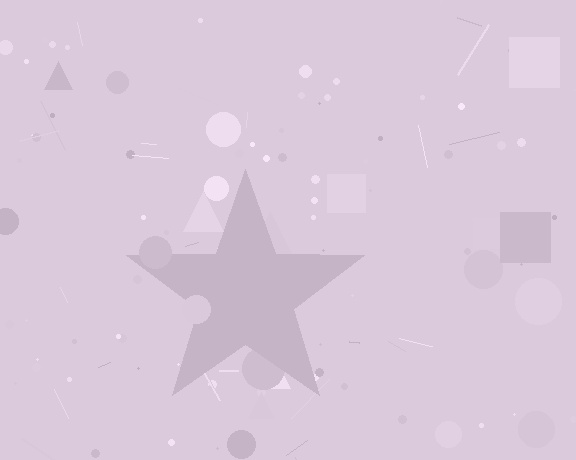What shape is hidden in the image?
A star is hidden in the image.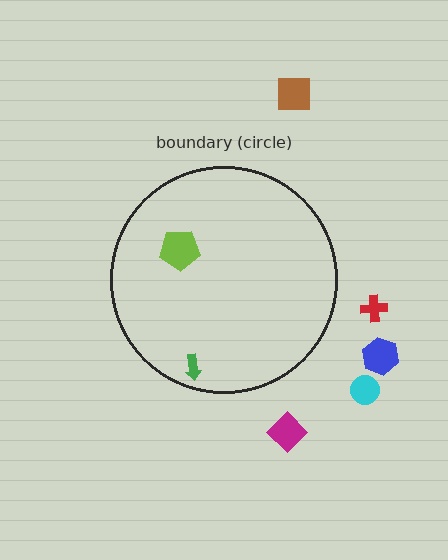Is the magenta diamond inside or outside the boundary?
Outside.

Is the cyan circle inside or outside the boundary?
Outside.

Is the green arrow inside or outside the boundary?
Inside.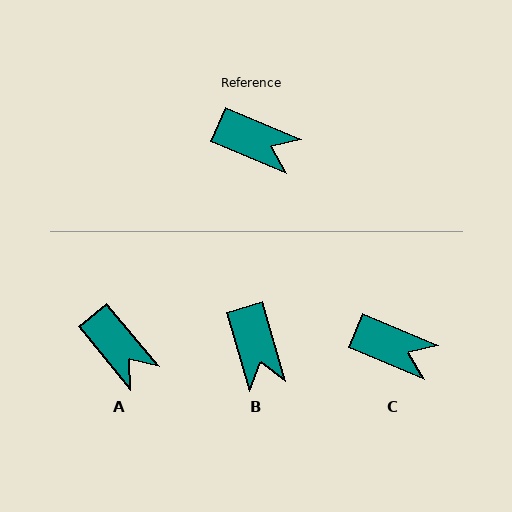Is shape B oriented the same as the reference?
No, it is off by about 51 degrees.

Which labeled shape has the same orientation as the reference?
C.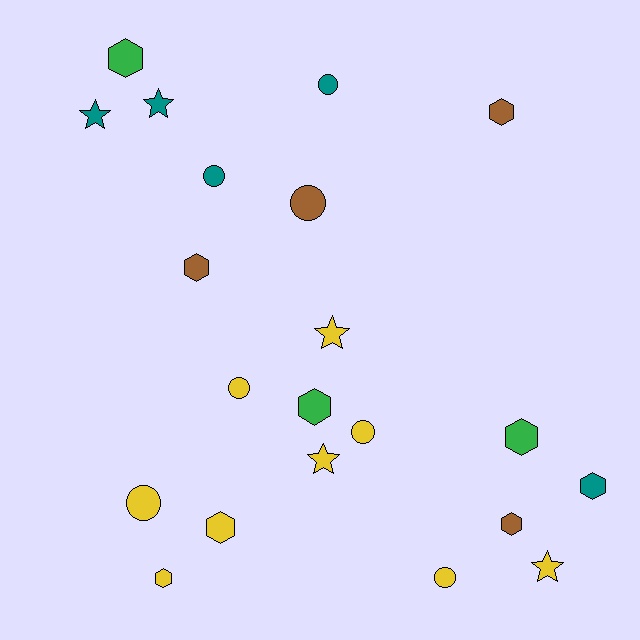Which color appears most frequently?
Yellow, with 9 objects.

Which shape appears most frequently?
Hexagon, with 9 objects.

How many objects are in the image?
There are 21 objects.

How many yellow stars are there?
There are 3 yellow stars.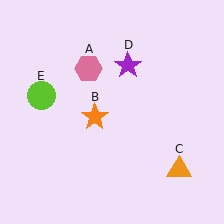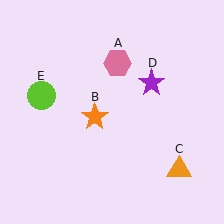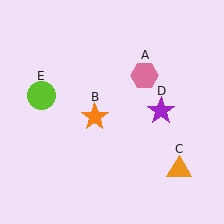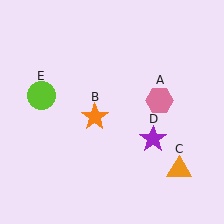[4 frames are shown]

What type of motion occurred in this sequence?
The pink hexagon (object A), purple star (object D) rotated clockwise around the center of the scene.